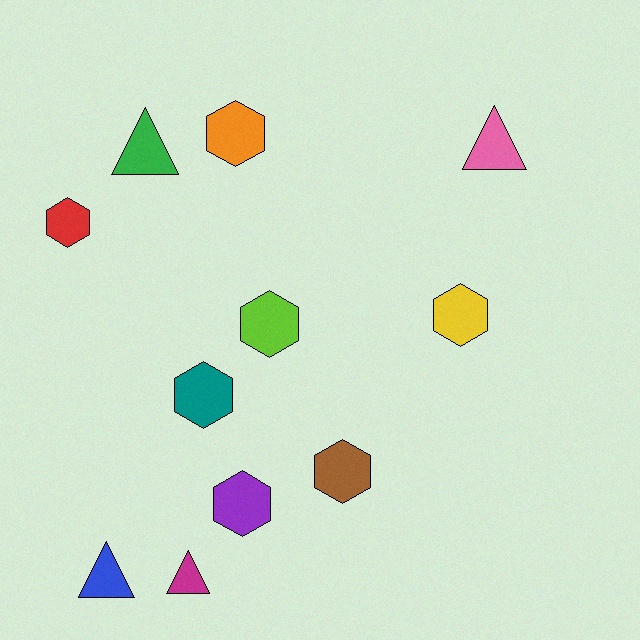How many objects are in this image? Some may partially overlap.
There are 11 objects.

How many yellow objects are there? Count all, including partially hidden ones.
There is 1 yellow object.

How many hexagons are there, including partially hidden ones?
There are 7 hexagons.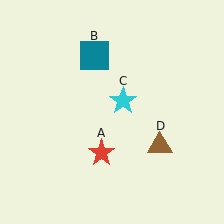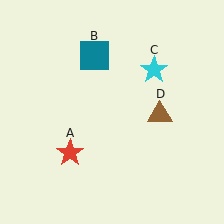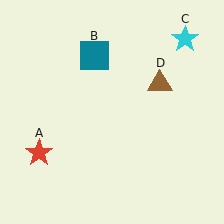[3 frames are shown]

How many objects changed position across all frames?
3 objects changed position: red star (object A), cyan star (object C), brown triangle (object D).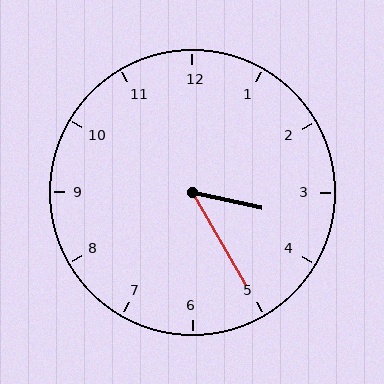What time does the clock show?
3:25.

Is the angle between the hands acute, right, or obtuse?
It is acute.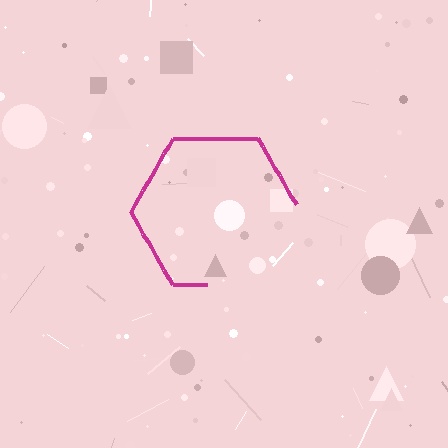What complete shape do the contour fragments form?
The contour fragments form a hexagon.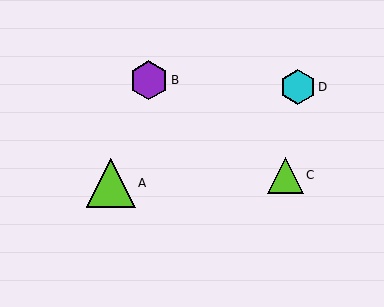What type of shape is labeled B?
Shape B is a purple hexagon.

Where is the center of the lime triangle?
The center of the lime triangle is at (285, 175).